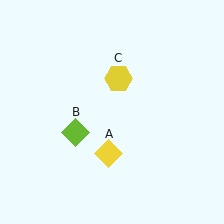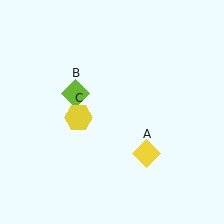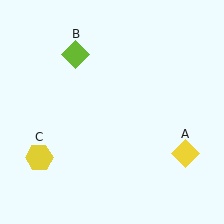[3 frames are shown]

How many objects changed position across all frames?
3 objects changed position: yellow diamond (object A), lime diamond (object B), yellow hexagon (object C).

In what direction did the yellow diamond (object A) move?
The yellow diamond (object A) moved right.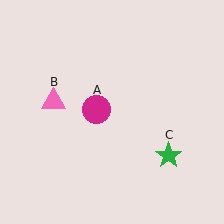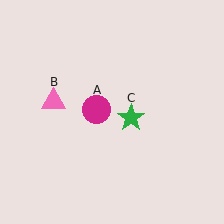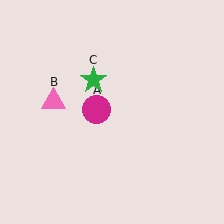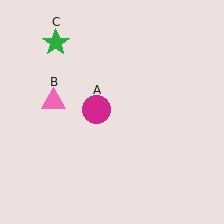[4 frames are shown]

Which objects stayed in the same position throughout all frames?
Magenta circle (object A) and pink triangle (object B) remained stationary.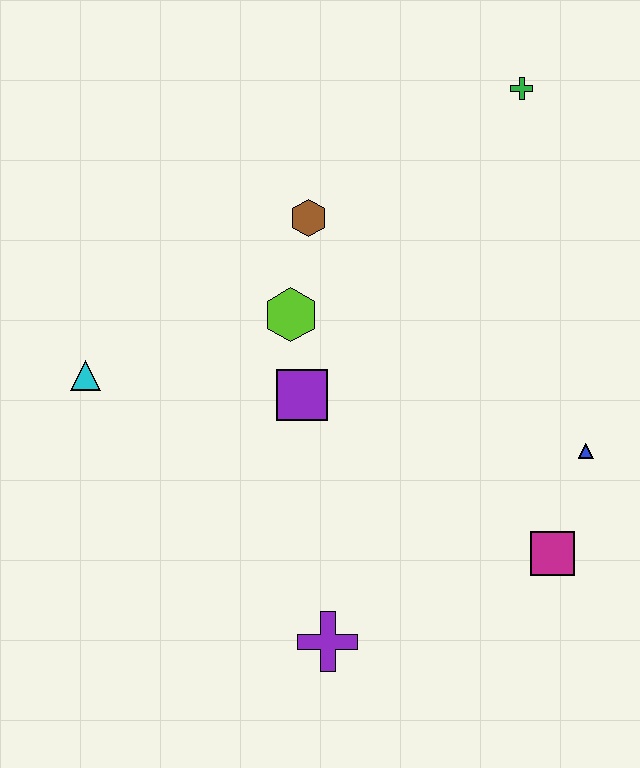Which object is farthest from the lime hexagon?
The magenta square is farthest from the lime hexagon.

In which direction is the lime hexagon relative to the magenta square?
The lime hexagon is to the left of the magenta square.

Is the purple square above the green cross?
No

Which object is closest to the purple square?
The lime hexagon is closest to the purple square.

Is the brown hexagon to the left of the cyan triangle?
No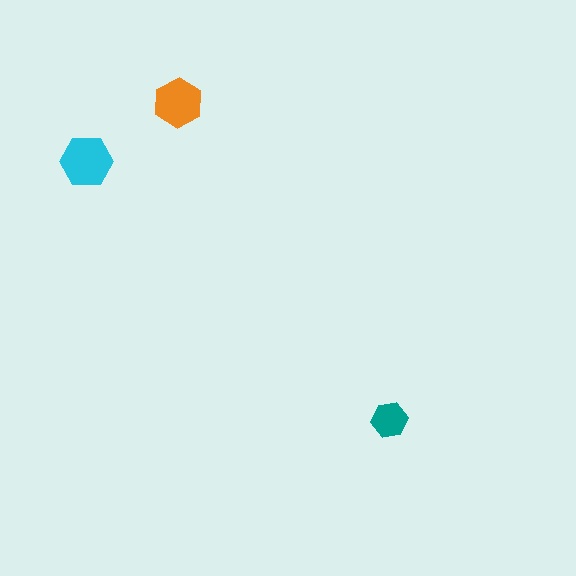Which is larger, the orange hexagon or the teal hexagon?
The orange one.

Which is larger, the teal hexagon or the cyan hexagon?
The cyan one.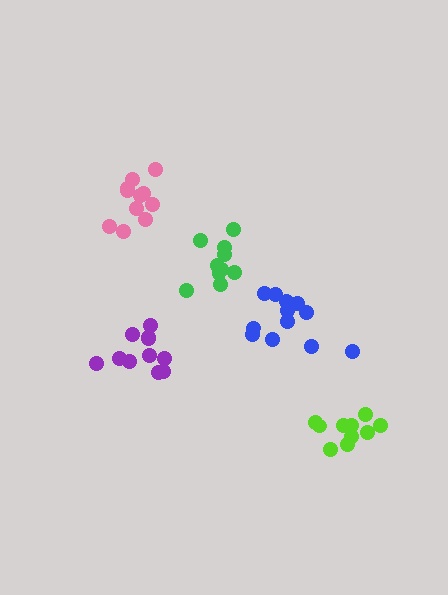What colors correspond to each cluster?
The clusters are colored: pink, purple, lime, green, blue.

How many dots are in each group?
Group 1: 11 dots, Group 2: 11 dots, Group 3: 10 dots, Group 4: 10 dots, Group 5: 13 dots (55 total).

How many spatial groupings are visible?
There are 5 spatial groupings.